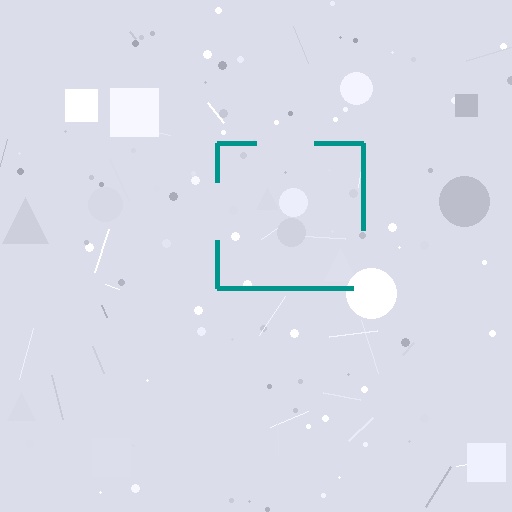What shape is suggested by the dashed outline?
The dashed outline suggests a square.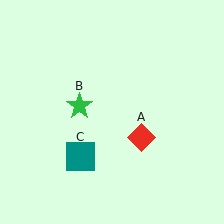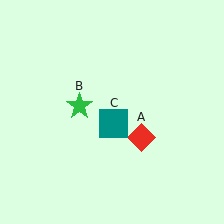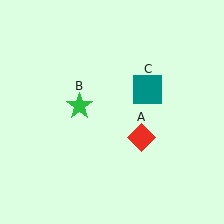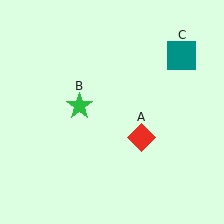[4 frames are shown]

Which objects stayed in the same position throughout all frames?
Red diamond (object A) and green star (object B) remained stationary.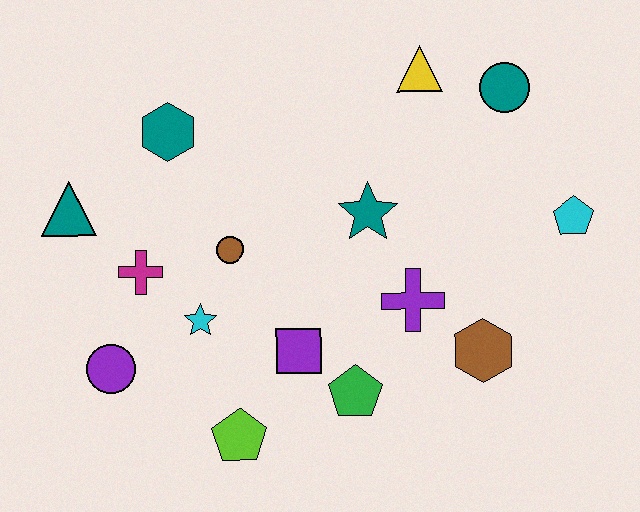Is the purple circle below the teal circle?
Yes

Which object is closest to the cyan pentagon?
The teal circle is closest to the cyan pentagon.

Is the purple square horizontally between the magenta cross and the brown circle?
No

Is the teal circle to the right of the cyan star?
Yes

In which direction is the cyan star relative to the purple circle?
The cyan star is to the right of the purple circle.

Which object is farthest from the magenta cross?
The cyan pentagon is farthest from the magenta cross.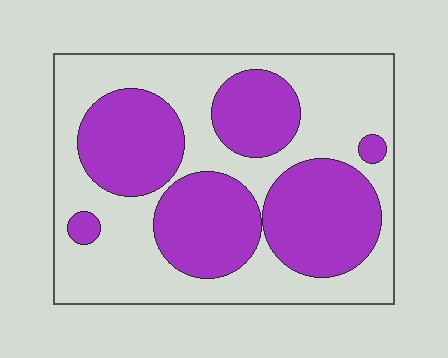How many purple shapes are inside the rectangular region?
6.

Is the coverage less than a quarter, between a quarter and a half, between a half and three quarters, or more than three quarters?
Between a quarter and a half.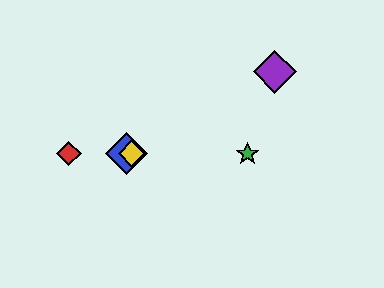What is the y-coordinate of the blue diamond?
The blue diamond is at y≈154.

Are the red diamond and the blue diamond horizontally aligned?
Yes, both are at y≈154.